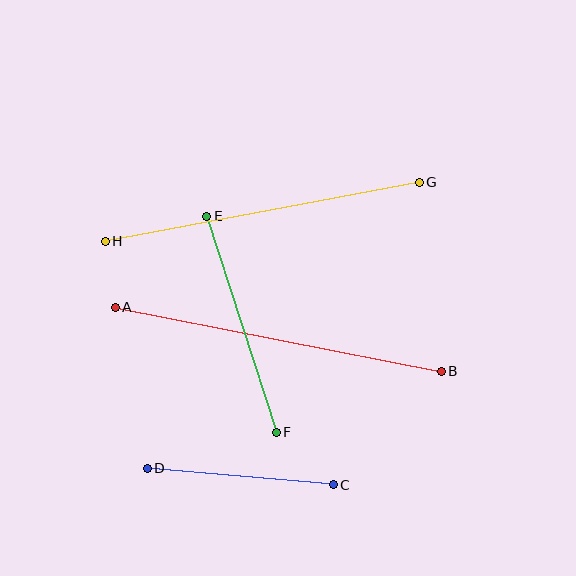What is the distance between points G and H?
The distance is approximately 320 pixels.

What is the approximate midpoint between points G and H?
The midpoint is at approximately (262, 212) pixels.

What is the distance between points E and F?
The distance is approximately 227 pixels.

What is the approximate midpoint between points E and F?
The midpoint is at approximately (241, 324) pixels.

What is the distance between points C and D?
The distance is approximately 187 pixels.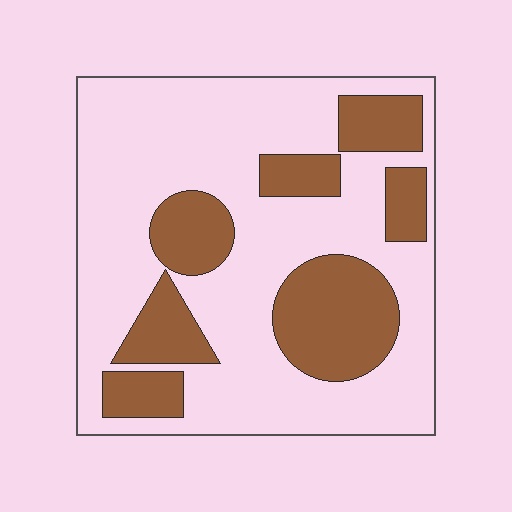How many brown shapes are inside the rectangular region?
7.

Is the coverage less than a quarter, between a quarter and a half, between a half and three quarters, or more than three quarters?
Between a quarter and a half.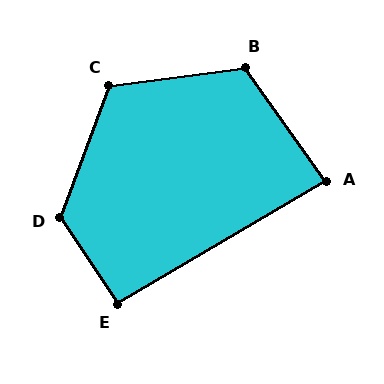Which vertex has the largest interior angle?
D, at approximately 126 degrees.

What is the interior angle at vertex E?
Approximately 93 degrees (approximately right).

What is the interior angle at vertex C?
Approximately 118 degrees (obtuse).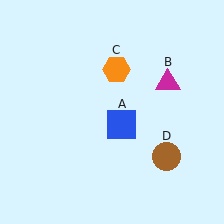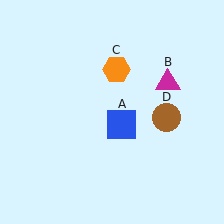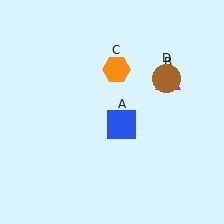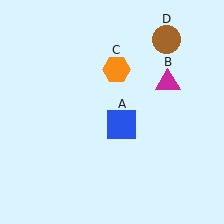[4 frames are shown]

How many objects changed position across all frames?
1 object changed position: brown circle (object D).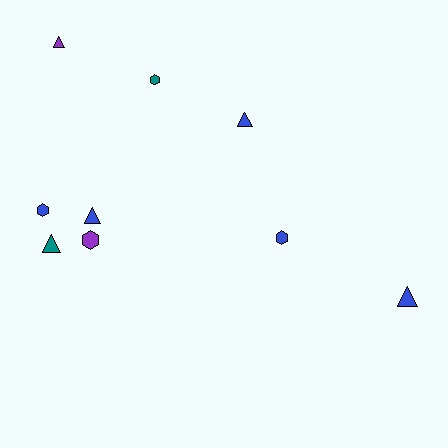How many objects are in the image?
There are 9 objects.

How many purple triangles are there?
There is 1 purple triangle.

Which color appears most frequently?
Blue, with 5 objects.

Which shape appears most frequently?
Triangle, with 5 objects.